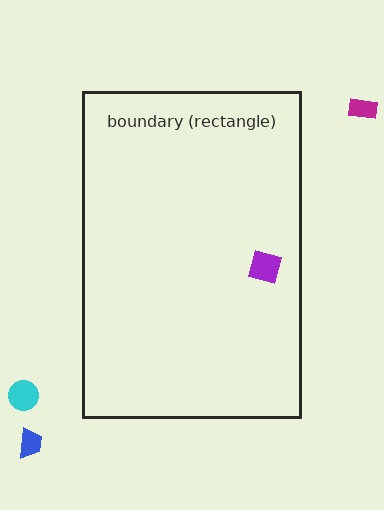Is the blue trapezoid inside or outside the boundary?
Outside.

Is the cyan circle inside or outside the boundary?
Outside.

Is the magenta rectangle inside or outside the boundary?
Outside.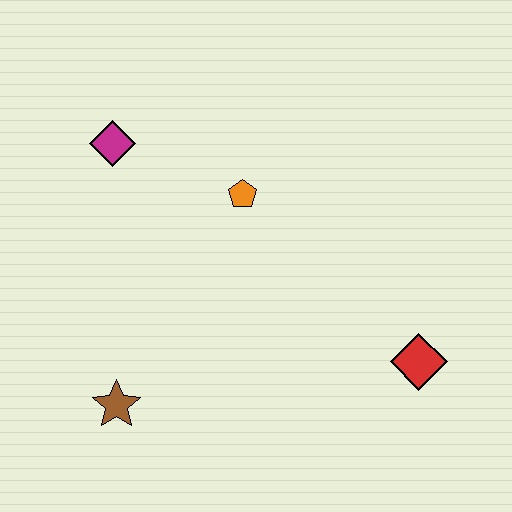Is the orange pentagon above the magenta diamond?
No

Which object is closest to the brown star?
The orange pentagon is closest to the brown star.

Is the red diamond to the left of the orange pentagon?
No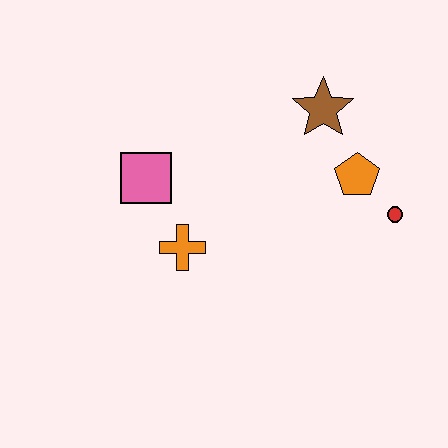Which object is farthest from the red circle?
The pink square is farthest from the red circle.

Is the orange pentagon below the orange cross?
No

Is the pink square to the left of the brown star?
Yes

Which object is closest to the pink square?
The orange cross is closest to the pink square.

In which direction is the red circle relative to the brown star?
The red circle is below the brown star.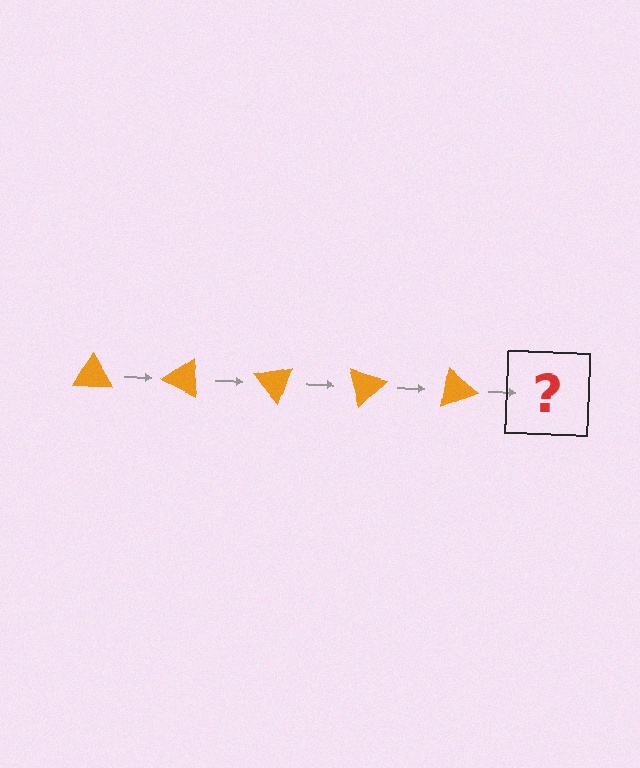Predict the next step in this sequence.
The next step is an orange triangle rotated 125 degrees.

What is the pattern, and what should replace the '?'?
The pattern is that the triangle rotates 25 degrees each step. The '?' should be an orange triangle rotated 125 degrees.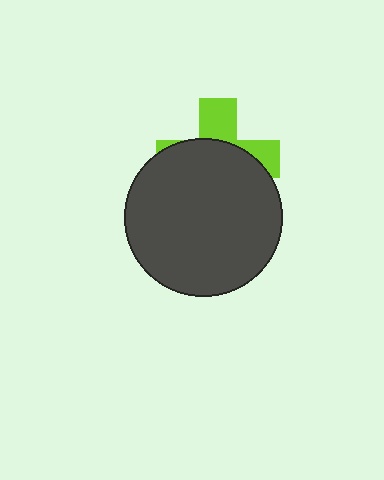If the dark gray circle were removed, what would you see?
You would see the complete lime cross.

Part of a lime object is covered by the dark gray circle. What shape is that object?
It is a cross.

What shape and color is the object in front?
The object in front is a dark gray circle.